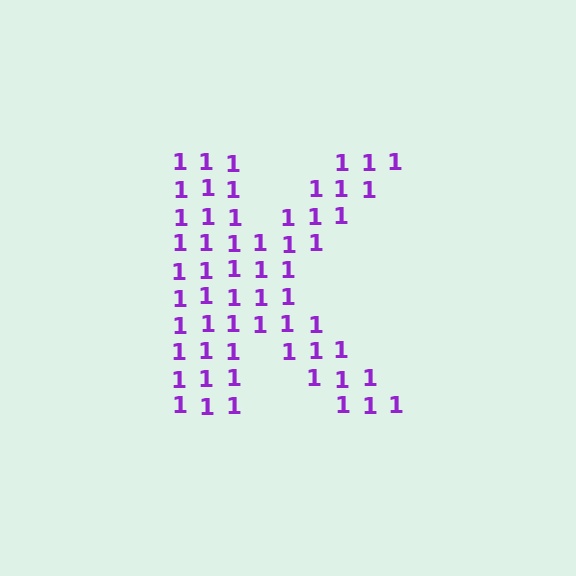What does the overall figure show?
The overall figure shows the letter K.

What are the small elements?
The small elements are digit 1's.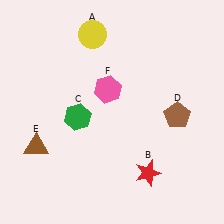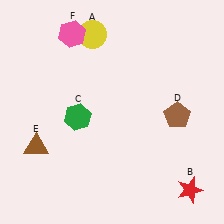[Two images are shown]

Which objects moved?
The objects that moved are: the red star (B), the pink hexagon (F).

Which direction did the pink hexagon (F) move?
The pink hexagon (F) moved up.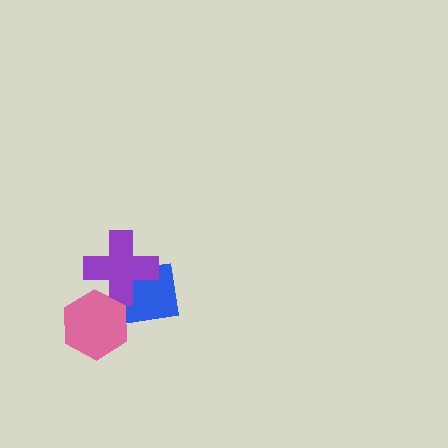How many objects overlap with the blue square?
2 objects overlap with the blue square.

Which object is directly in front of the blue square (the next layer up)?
The purple cross is directly in front of the blue square.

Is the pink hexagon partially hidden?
No, no other shape covers it.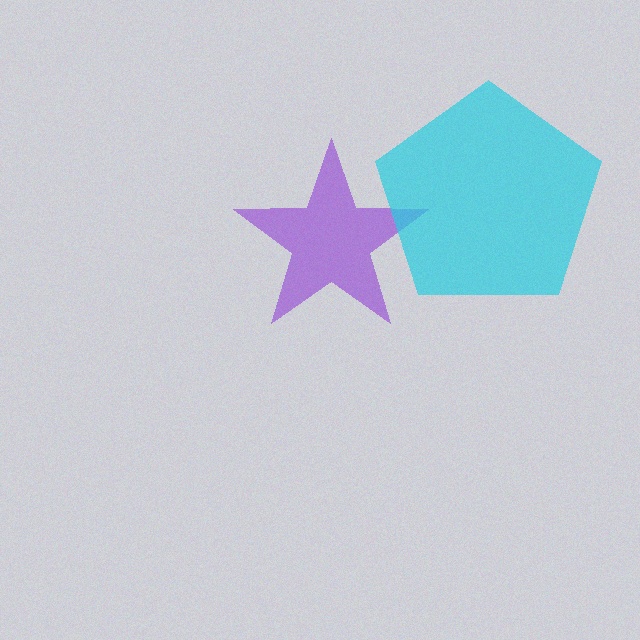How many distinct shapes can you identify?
There are 2 distinct shapes: a purple star, a cyan pentagon.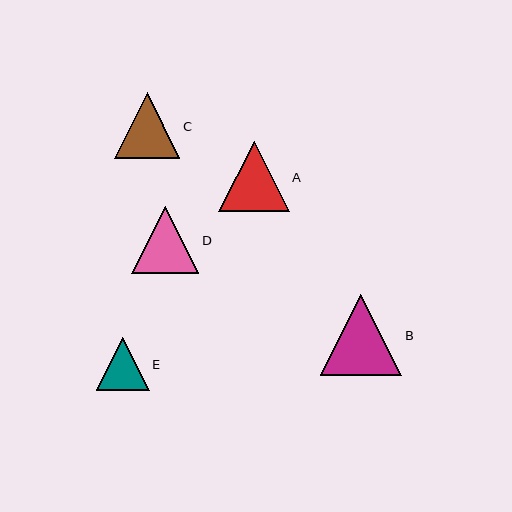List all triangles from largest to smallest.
From largest to smallest: B, A, D, C, E.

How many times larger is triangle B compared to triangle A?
Triangle B is approximately 1.2 times the size of triangle A.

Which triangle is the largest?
Triangle B is the largest with a size of approximately 82 pixels.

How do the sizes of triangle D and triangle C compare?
Triangle D and triangle C are approximately the same size.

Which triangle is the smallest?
Triangle E is the smallest with a size of approximately 53 pixels.